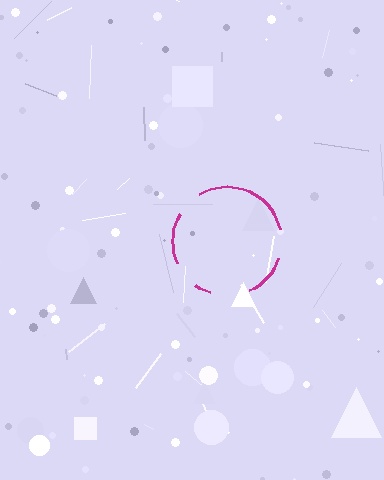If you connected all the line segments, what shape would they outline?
They would outline a circle.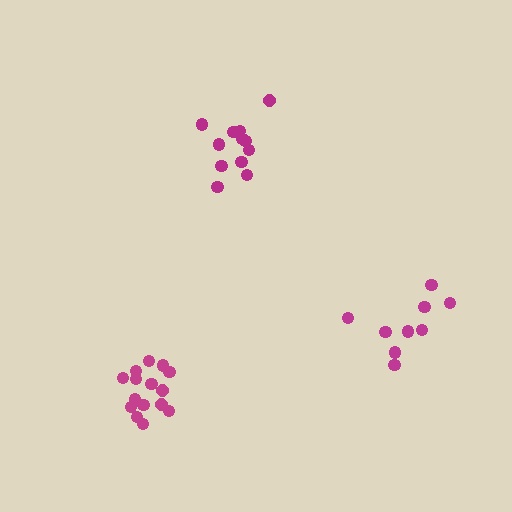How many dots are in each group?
Group 1: 15 dots, Group 2: 12 dots, Group 3: 9 dots (36 total).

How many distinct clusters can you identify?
There are 3 distinct clusters.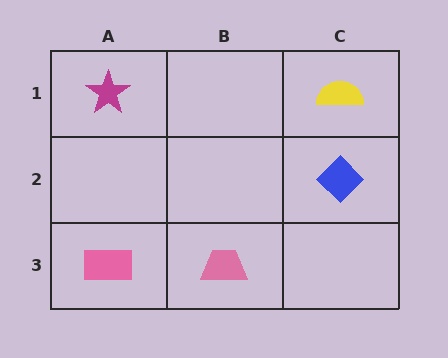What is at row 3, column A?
A pink rectangle.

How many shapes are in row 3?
2 shapes.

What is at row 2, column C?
A blue diamond.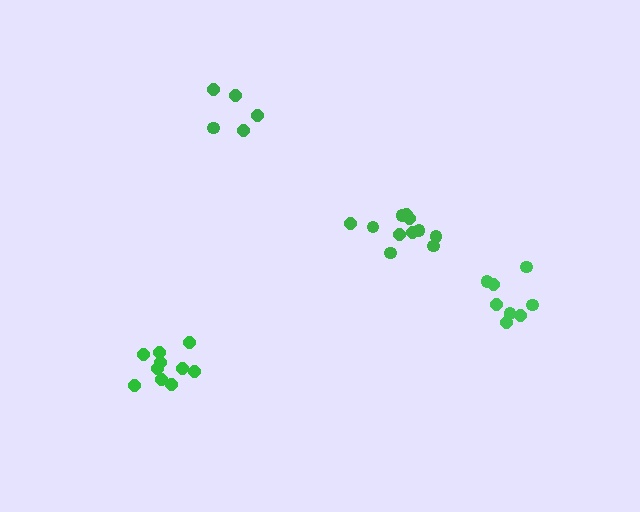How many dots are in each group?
Group 1: 5 dots, Group 2: 10 dots, Group 3: 11 dots, Group 4: 8 dots (34 total).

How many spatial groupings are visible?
There are 4 spatial groupings.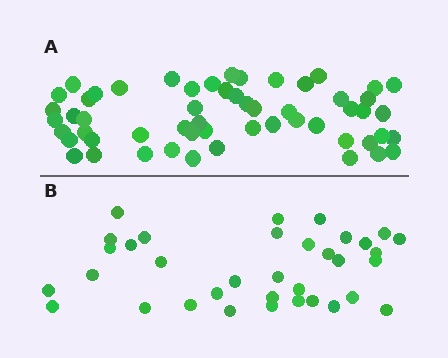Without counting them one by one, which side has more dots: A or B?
Region A (the top region) has more dots.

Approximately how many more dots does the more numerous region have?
Region A has approximately 20 more dots than region B.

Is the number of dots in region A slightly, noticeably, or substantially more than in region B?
Region A has substantially more. The ratio is roughly 1.6 to 1.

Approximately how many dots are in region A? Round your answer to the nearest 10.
About 60 dots. (The exact count is 56, which rounds to 60.)